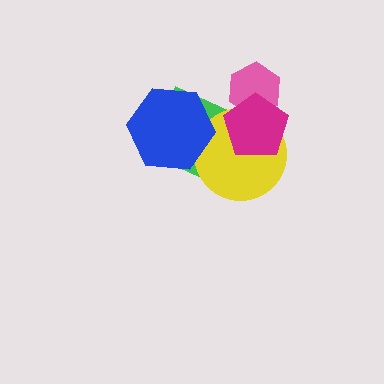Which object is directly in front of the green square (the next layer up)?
The yellow circle is directly in front of the green square.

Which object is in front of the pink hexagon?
The magenta pentagon is in front of the pink hexagon.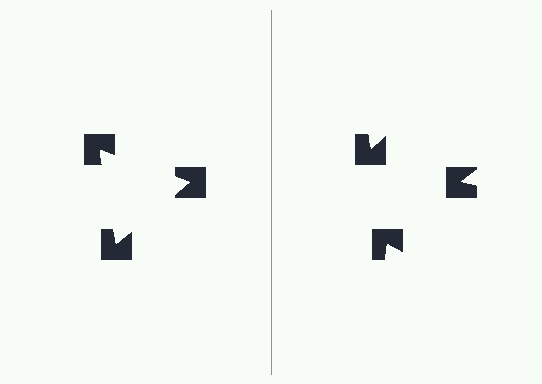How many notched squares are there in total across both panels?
6 — 3 on each side.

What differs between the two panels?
The notched squares are positioned identically on both sides; only the wedge orientations differ. On the left they align to a triangle; on the right they are misaligned.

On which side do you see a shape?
An illusory triangle appears on the left side. On the right side the wedge cuts are rotated, so no coherent shape forms.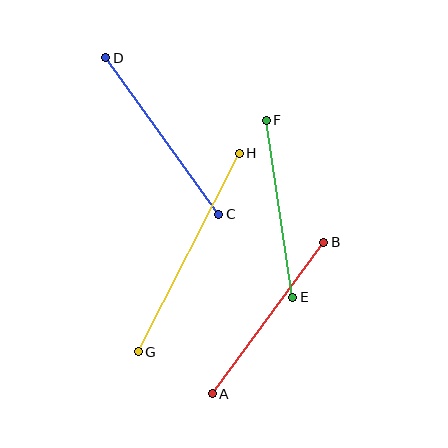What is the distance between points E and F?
The distance is approximately 179 pixels.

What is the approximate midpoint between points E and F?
The midpoint is at approximately (280, 209) pixels.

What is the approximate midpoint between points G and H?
The midpoint is at approximately (189, 253) pixels.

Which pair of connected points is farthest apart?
Points G and H are farthest apart.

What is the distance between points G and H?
The distance is approximately 222 pixels.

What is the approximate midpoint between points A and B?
The midpoint is at approximately (268, 318) pixels.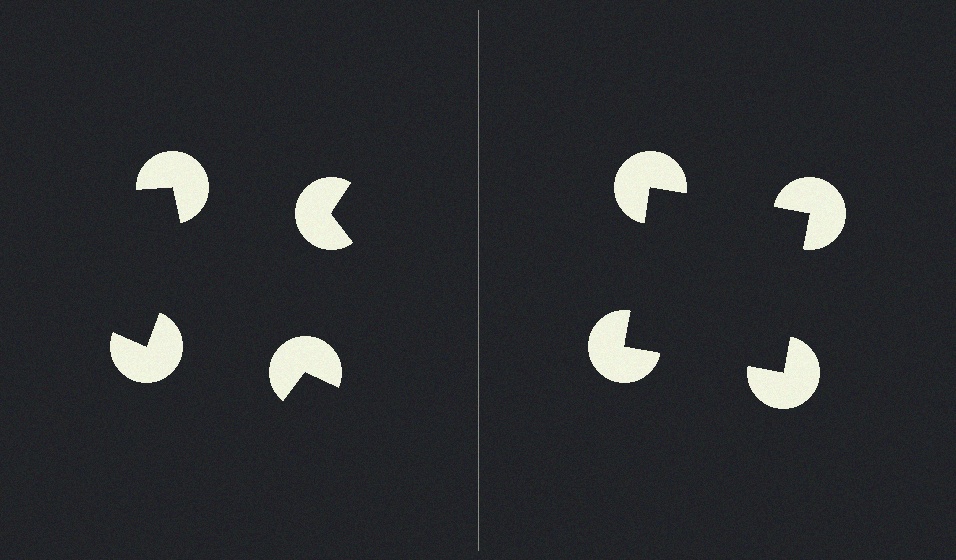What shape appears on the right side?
An illusory square.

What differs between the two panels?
The pac-man discs are positioned identically on both sides; only the wedge orientations differ. On the right they align to a square; on the left they are misaligned.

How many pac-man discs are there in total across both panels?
8 — 4 on each side.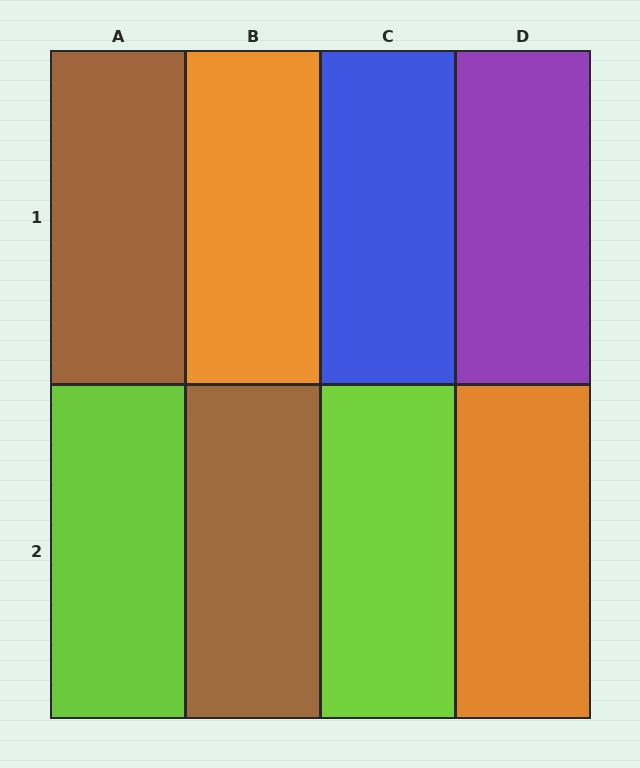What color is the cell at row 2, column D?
Orange.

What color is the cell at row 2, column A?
Lime.